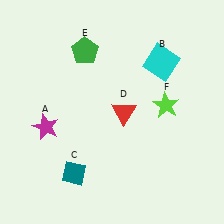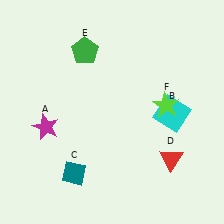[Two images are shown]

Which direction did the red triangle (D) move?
The red triangle (D) moved right.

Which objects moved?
The objects that moved are: the cyan square (B), the red triangle (D).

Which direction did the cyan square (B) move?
The cyan square (B) moved down.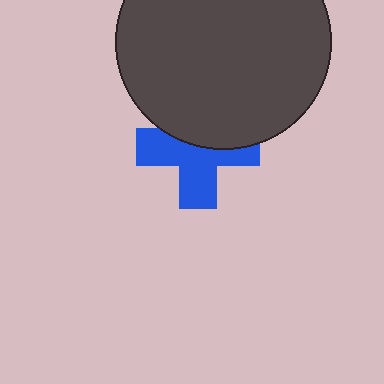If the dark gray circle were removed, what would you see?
You would see the complete blue cross.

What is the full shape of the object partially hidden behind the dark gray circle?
The partially hidden object is a blue cross.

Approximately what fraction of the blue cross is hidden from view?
Roughly 42% of the blue cross is hidden behind the dark gray circle.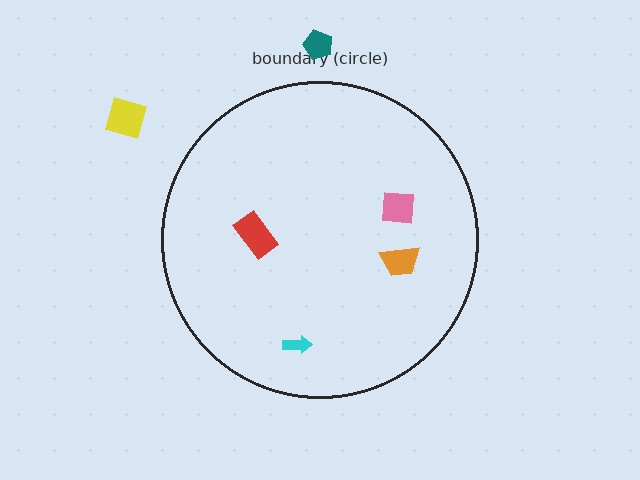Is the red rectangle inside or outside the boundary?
Inside.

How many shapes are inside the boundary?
4 inside, 2 outside.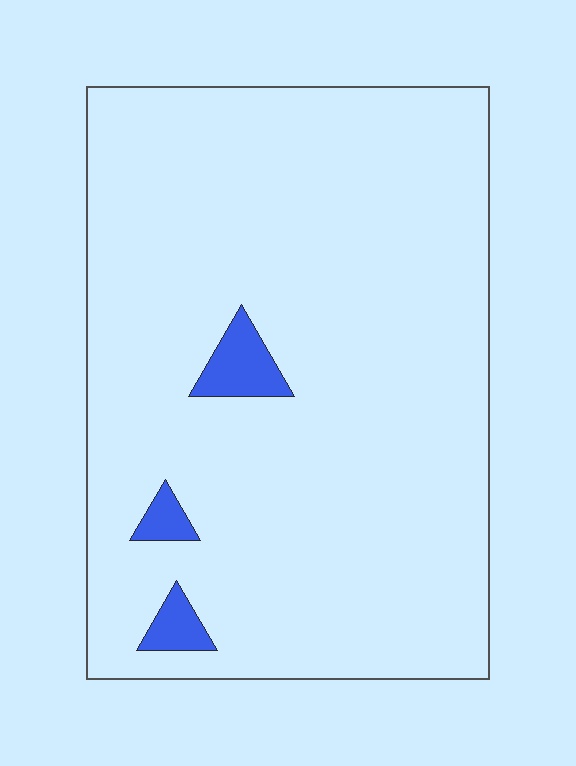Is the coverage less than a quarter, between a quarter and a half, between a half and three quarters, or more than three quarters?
Less than a quarter.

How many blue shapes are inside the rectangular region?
3.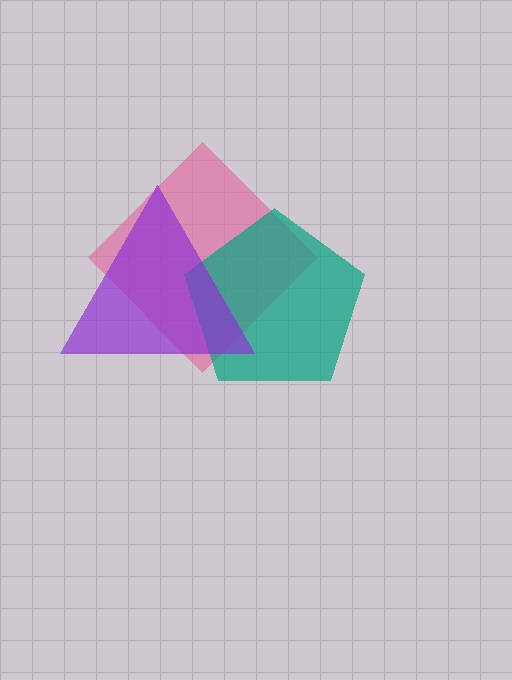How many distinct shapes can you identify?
There are 3 distinct shapes: a pink diamond, a teal pentagon, a purple triangle.